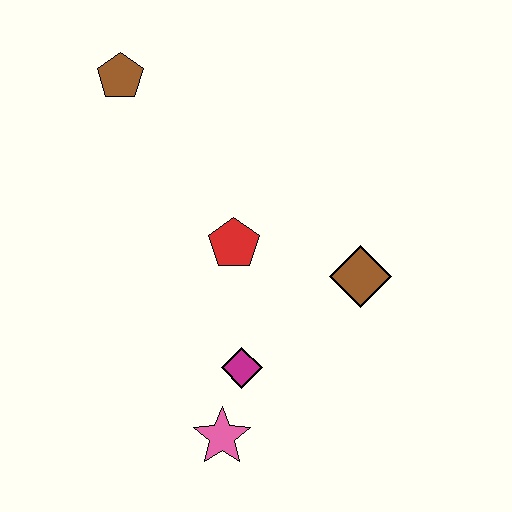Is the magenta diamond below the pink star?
No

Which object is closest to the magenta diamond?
The pink star is closest to the magenta diamond.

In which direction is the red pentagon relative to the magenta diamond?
The red pentagon is above the magenta diamond.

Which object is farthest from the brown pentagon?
The pink star is farthest from the brown pentagon.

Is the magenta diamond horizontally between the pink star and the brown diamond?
Yes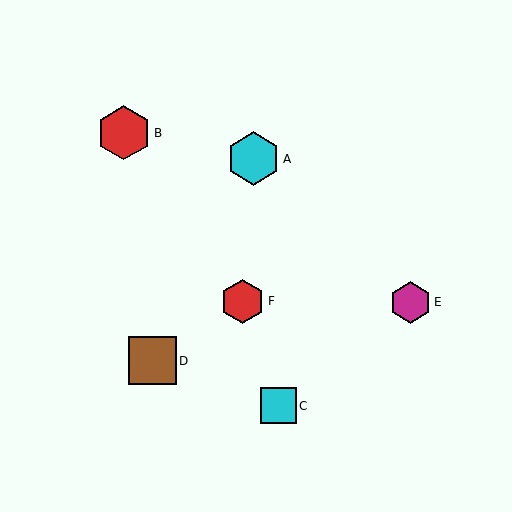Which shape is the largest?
The red hexagon (labeled B) is the largest.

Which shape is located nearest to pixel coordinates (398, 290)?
The magenta hexagon (labeled E) at (411, 302) is nearest to that location.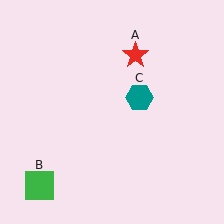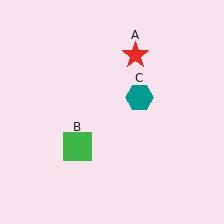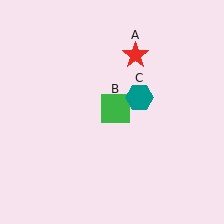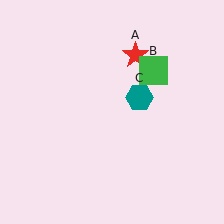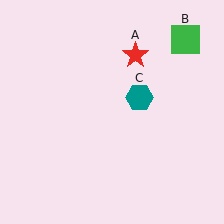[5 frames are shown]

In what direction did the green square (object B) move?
The green square (object B) moved up and to the right.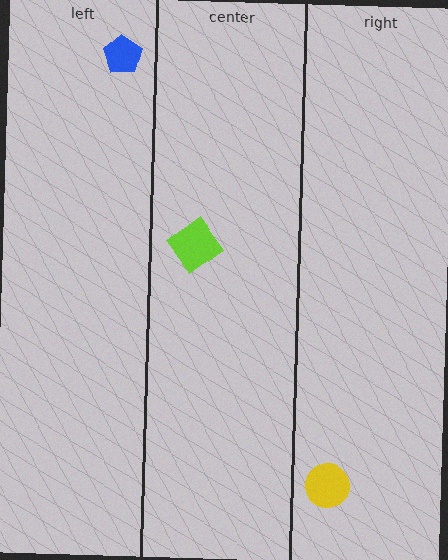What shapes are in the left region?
The blue pentagon.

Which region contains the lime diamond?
The center region.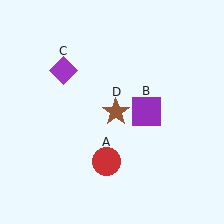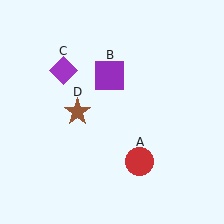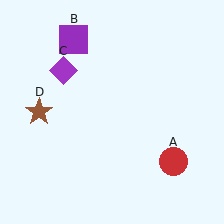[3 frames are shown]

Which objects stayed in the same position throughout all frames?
Purple diamond (object C) remained stationary.